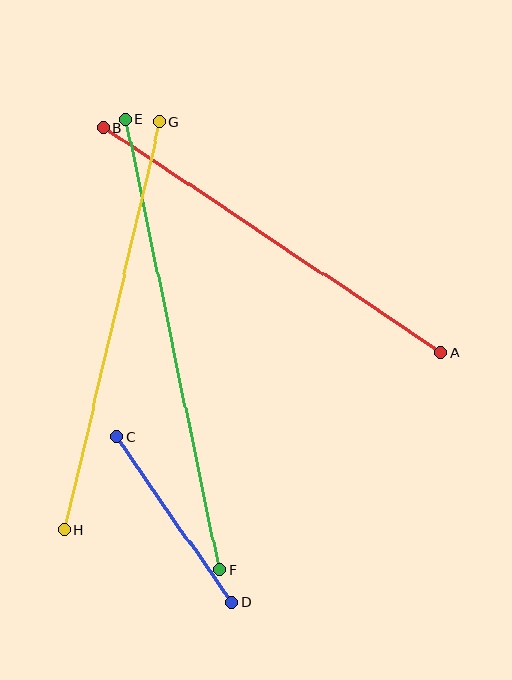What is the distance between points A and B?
The distance is approximately 405 pixels.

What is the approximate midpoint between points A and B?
The midpoint is at approximately (272, 240) pixels.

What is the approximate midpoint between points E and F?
The midpoint is at approximately (173, 345) pixels.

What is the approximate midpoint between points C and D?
The midpoint is at approximately (174, 520) pixels.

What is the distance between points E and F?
The distance is approximately 461 pixels.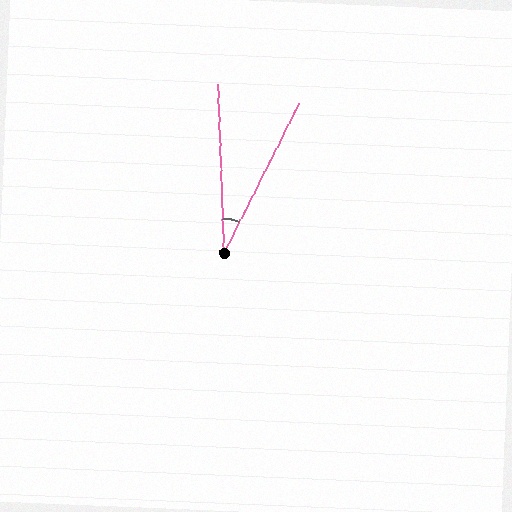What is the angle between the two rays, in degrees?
Approximately 28 degrees.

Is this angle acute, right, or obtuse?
It is acute.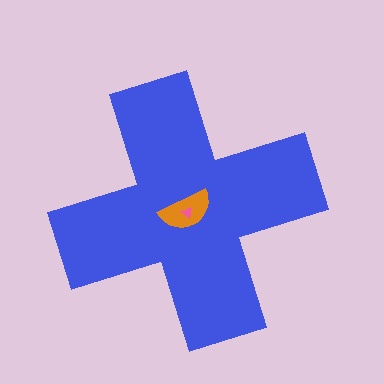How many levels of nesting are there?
3.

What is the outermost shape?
The blue cross.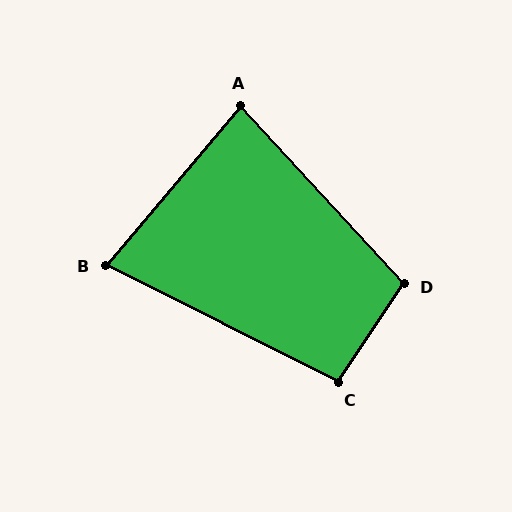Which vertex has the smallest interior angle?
B, at approximately 77 degrees.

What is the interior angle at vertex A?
Approximately 83 degrees (acute).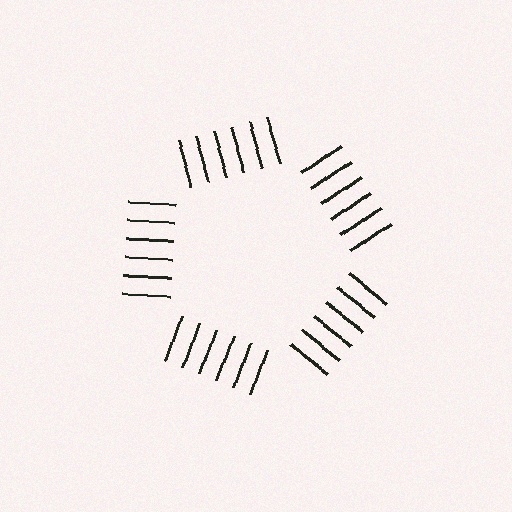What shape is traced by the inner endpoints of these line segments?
An illusory pentagon — the line segments terminate on its edges but no continuous stroke is drawn.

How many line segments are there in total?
30 — 6 along each of the 5 edges.